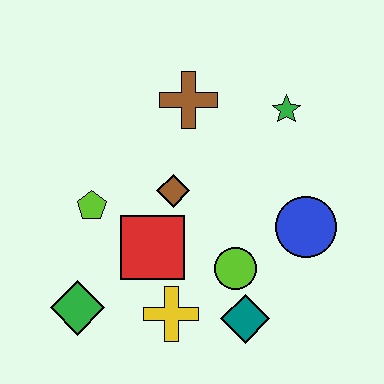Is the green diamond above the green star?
No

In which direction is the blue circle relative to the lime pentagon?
The blue circle is to the right of the lime pentagon.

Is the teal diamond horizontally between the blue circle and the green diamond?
Yes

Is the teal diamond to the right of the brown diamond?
Yes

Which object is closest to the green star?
The brown cross is closest to the green star.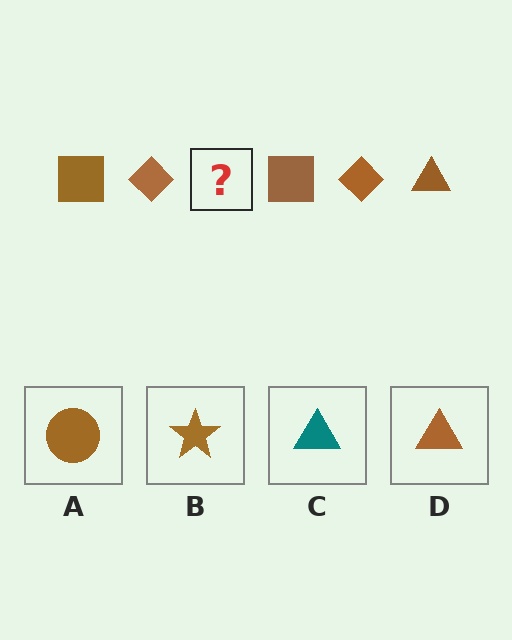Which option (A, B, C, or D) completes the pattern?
D.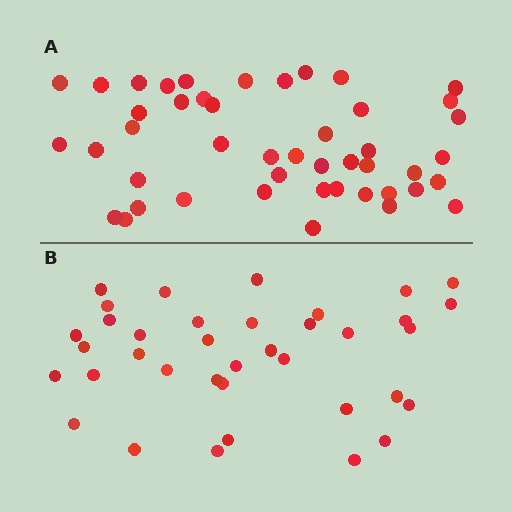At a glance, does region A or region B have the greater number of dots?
Region A (the top region) has more dots.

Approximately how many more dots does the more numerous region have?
Region A has roughly 8 or so more dots than region B.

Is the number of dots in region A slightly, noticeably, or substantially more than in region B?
Region A has only slightly more — the two regions are fairly close. The ratio is roughly 1.2 to 1.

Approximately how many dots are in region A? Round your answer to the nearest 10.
About 50 dots. (The exact count is 46, which rounds to 50.)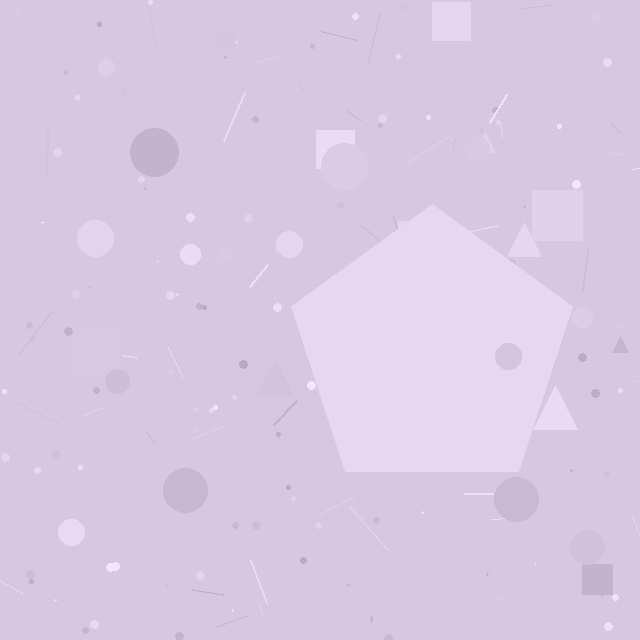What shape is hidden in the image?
A pentagon is hidden in the image.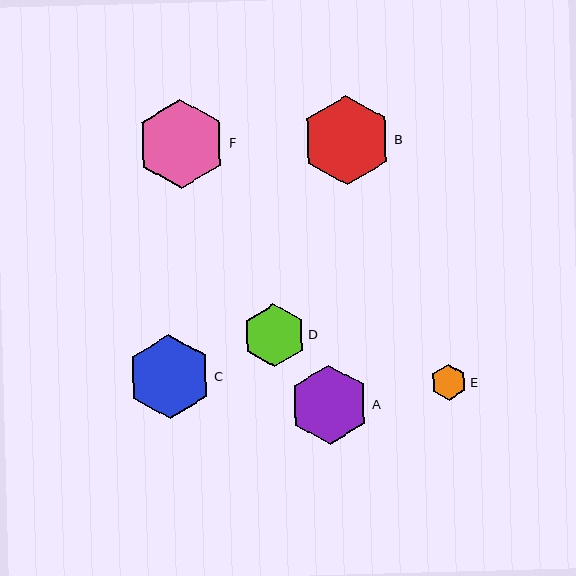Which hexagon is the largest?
Hexagon B is the largest with a size of approximately 90 pixels.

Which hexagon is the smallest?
Hexagon E is the smallest with a size of approximately 36 pixels.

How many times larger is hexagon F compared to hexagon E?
Hexagon F is approximately 2.5 times the size of hexagon E.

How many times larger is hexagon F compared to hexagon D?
Hexagon F is approximately 1.4 times the size of hexagon D.